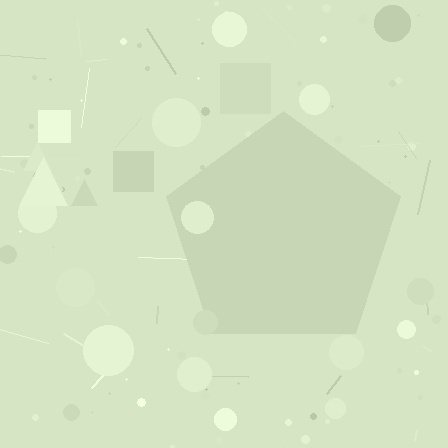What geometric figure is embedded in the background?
A pentagon is embedded in the background.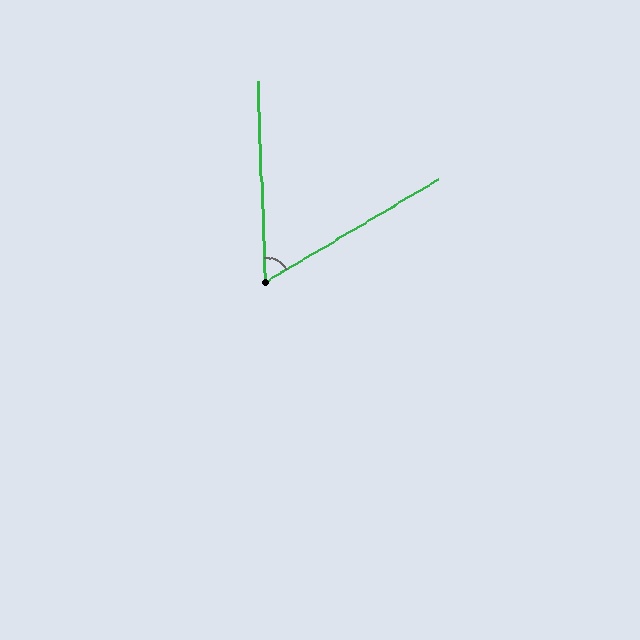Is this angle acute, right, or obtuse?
It is acute.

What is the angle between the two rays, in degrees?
Approximately 61 degrees.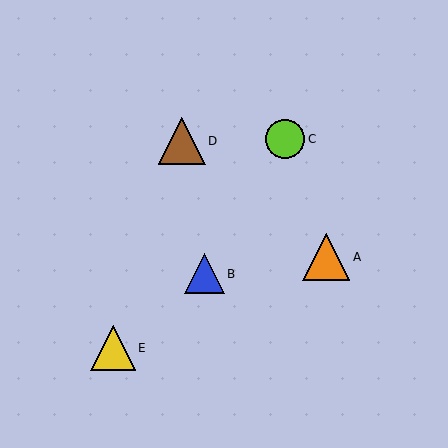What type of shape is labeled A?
Shape A is an orange triangle.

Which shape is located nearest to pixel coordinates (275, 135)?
The lime circle (labeled C) at (285, 139) is nearest to that location.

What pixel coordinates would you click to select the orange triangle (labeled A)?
Click at (326, 257) to select the orange triangle A.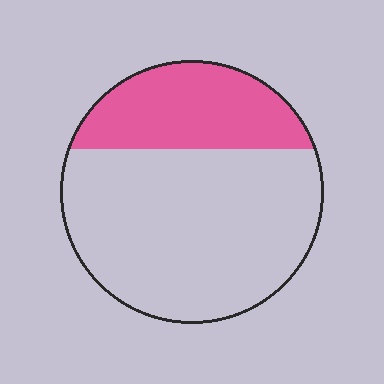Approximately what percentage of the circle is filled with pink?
Approximately 30%.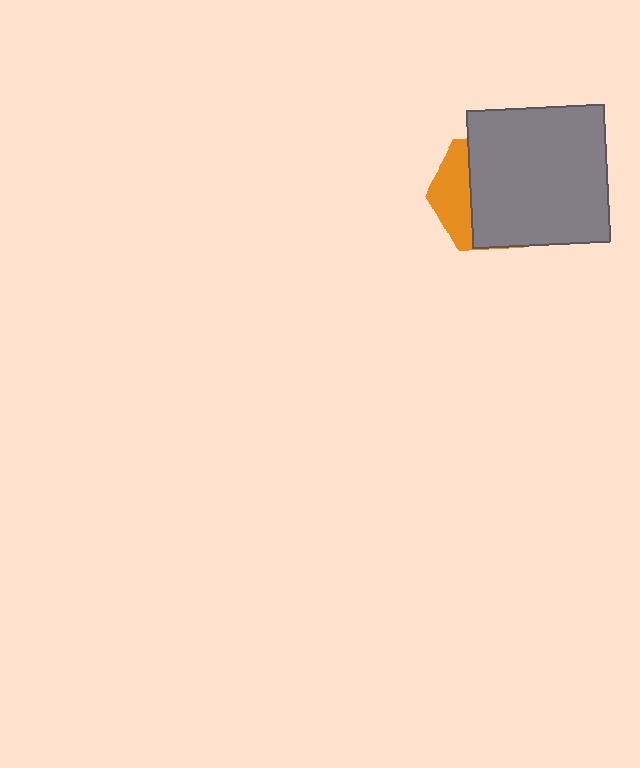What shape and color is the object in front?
The object in front is a gray square.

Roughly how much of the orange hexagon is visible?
A small part of it is visible (roughly 31%).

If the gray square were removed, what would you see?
You would see the complete orange hexagon.